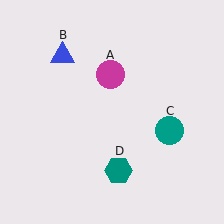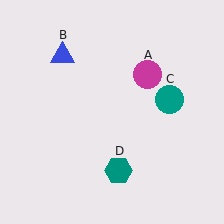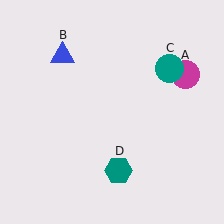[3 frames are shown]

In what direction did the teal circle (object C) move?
The teal circle (object C) moved up.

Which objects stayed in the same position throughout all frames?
Blue triangle (object B) and teal hexagon (object D) remained stationary.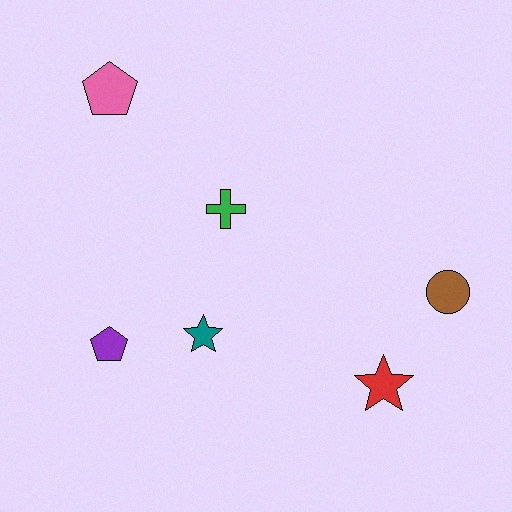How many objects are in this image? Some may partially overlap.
There are 6 objects.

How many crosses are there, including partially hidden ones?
There is 1 cross.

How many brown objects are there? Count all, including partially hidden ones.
There is 1 brown object.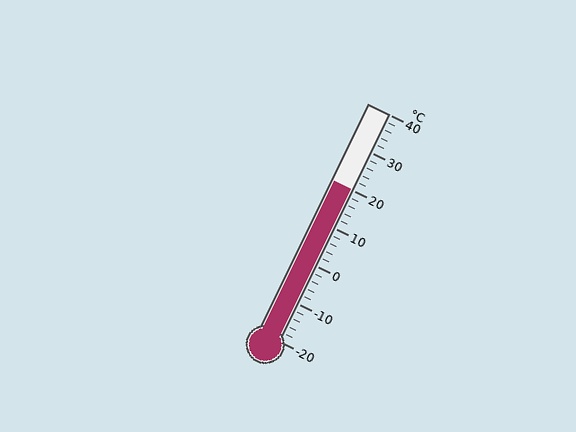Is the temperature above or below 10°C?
The temperature is above 10°C.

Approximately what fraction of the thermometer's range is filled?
The thermometer is filled to approximately 65% of its range.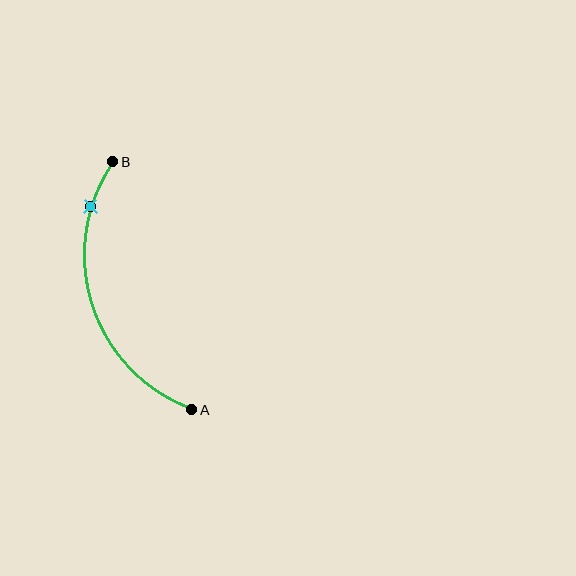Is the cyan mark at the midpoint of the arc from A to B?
No. The cyan mark lies on the arc but is closer to endpoint B. The arc midpoint would be at the point on the curve equidistant along the arc from both A and B.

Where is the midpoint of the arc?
The arc midpoint is the point on the curve farthest from the straight line joining A and B. It sits to the left of that line.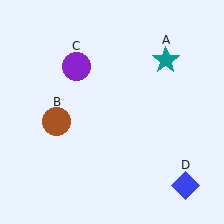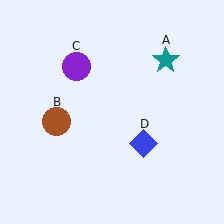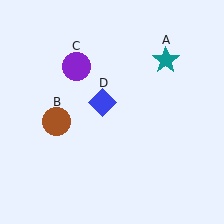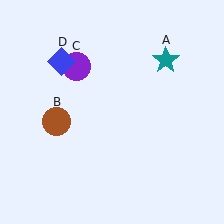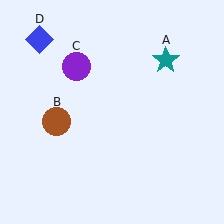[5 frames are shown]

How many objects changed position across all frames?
1 object changed position: blue diamond (object D).